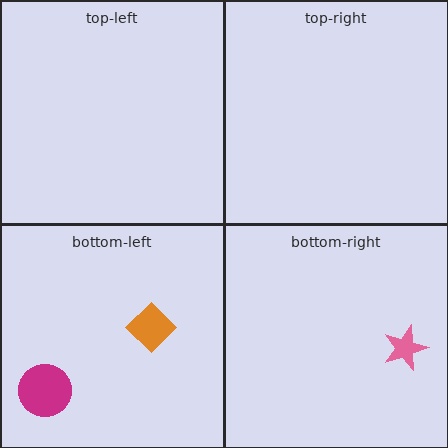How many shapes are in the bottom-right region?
1.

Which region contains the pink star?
The bottom-right region.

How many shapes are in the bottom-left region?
2.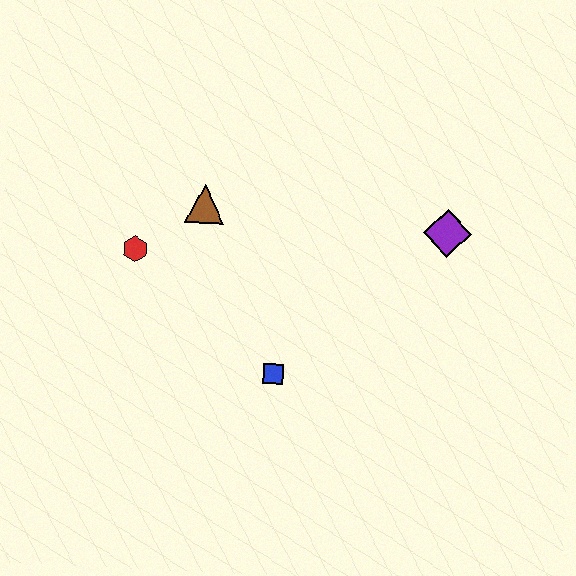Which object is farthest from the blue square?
The purple diamond is farthest from the blue square.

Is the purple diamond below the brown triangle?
Yes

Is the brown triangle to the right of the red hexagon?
Yes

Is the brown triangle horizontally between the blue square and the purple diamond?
No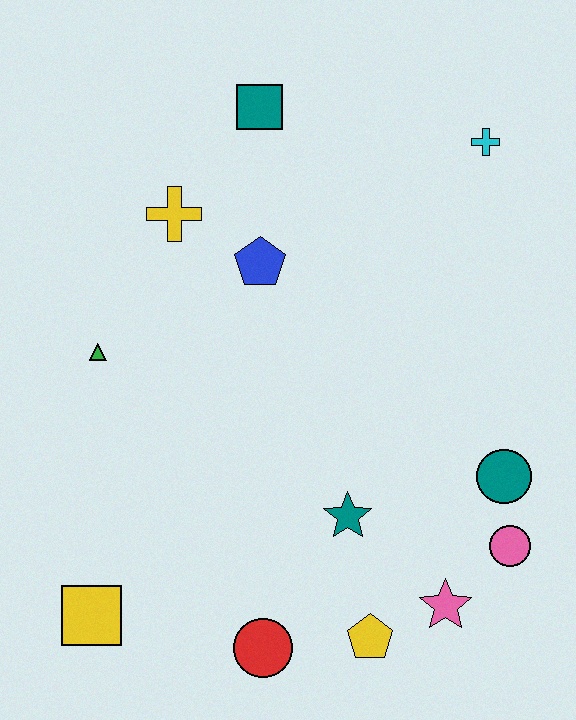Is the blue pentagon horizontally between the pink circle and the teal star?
No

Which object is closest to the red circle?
The yellow pentagon is closest to the red circle.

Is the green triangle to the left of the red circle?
Yes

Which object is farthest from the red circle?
The cyan cross is farthest from the red circle.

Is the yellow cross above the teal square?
No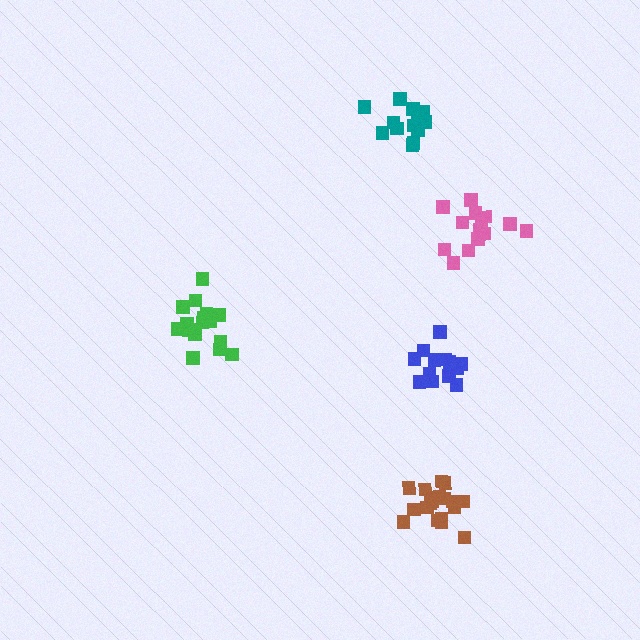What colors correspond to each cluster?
The clusters are colored: brown, blue, green, teal, pink.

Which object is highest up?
The teal cluster is topmost.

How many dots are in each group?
Group 1: 19 dots, Group 2: 14 dots, Group 3: 16 dots, Group 4: 13 dots, Group 5: 14 dots (76 total).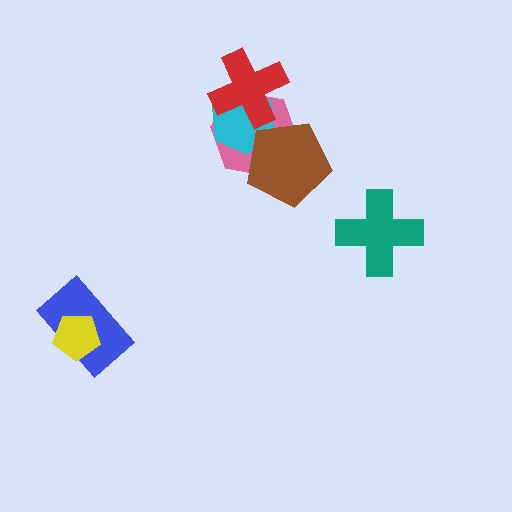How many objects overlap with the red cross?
2 objects overlap with the red cross.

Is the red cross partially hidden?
No, no other shape covers it.